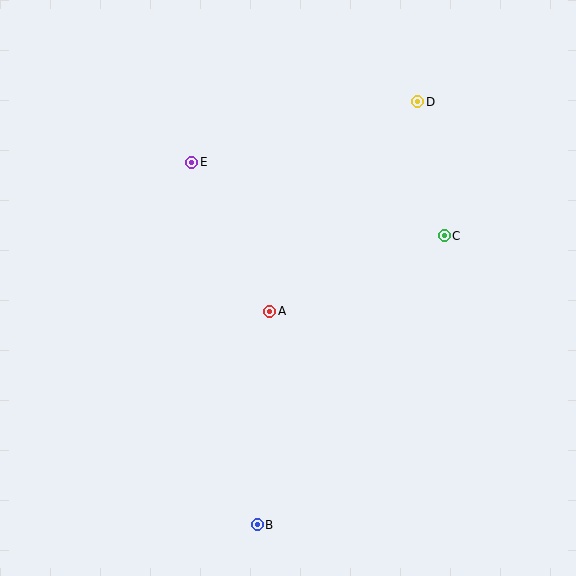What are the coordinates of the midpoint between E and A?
The midpoint between E and A is at (231, 237).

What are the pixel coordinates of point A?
Point A is at (270, 311).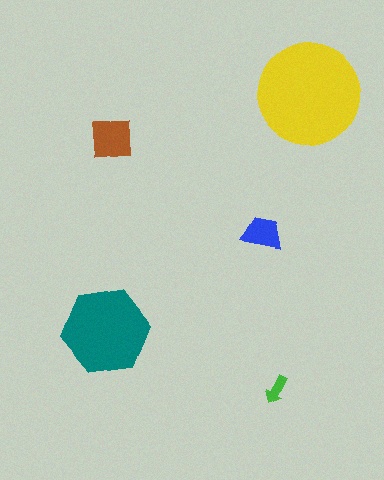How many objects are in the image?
There are 5 objects in the image.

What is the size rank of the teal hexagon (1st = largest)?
2nd.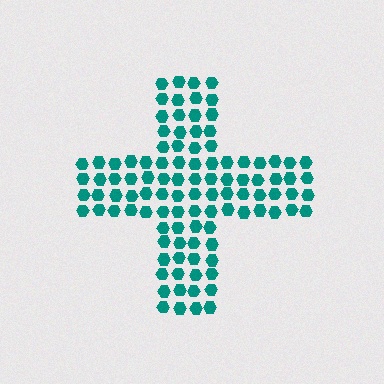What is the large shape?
The large shape is a cross.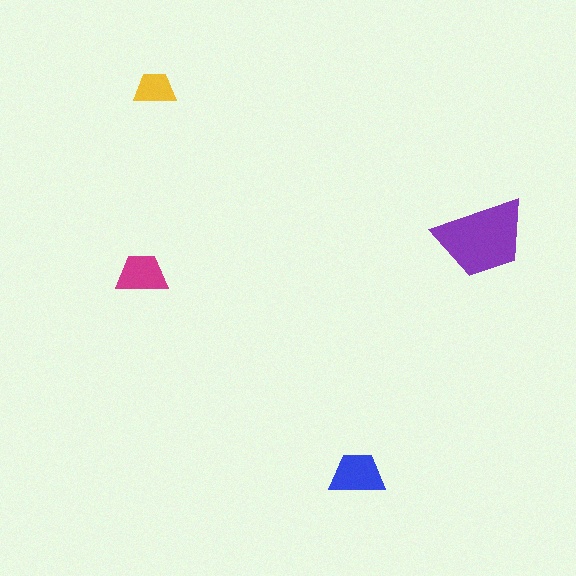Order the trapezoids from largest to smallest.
the purple one, the blue one, the magenta one, the yellow one.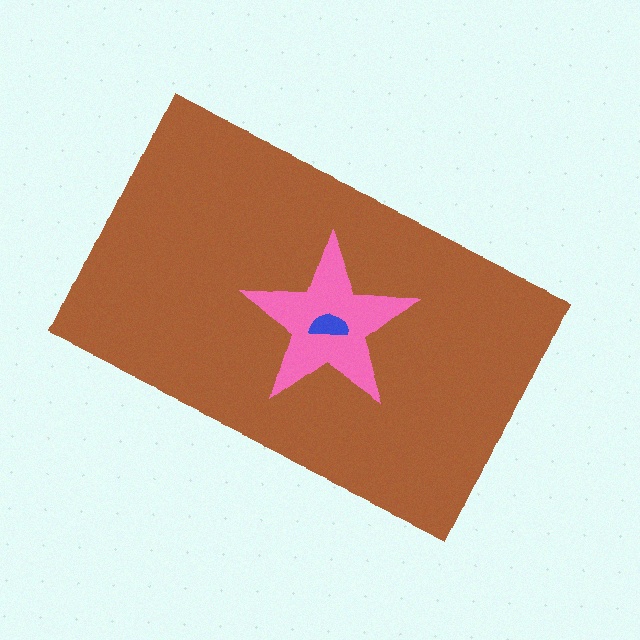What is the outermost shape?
The brown rectangle.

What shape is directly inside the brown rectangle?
The pink star.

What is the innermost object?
The blue semicircle.